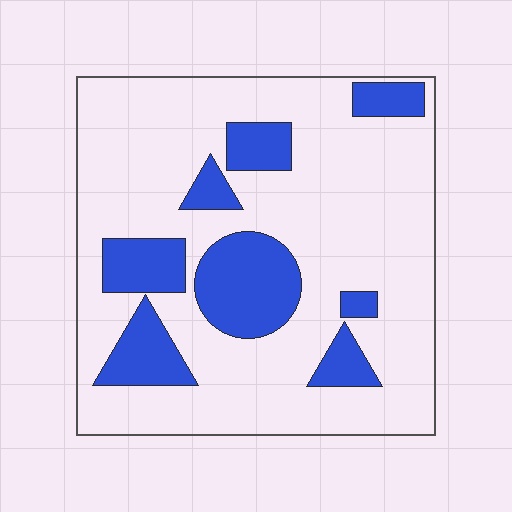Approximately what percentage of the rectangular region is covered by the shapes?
Approximately 25%.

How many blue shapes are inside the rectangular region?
8.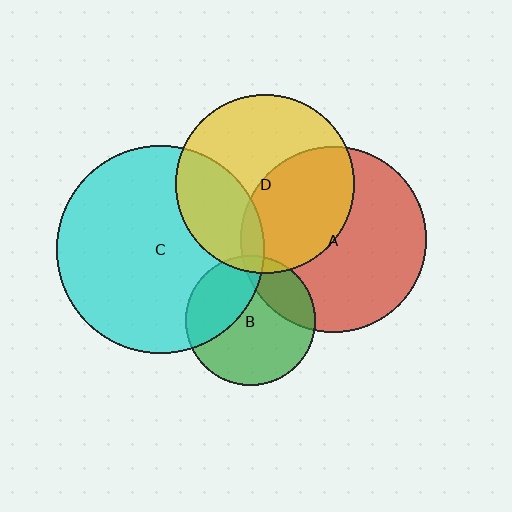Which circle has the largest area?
Circle C (cyan).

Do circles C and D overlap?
Yes.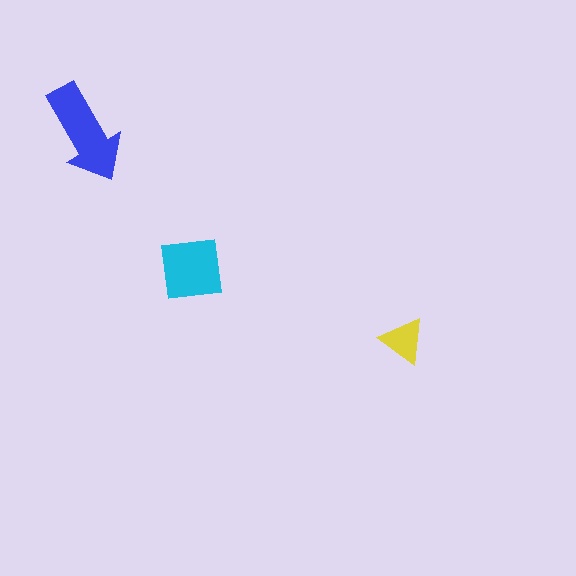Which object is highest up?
The blue arrow is topmost.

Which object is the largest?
The blue arrow.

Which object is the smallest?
The yellow triangle.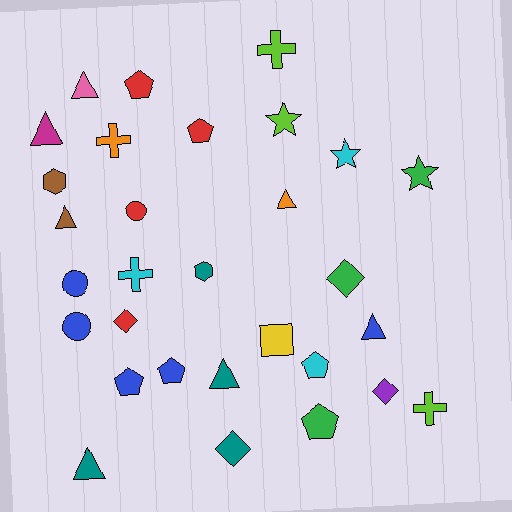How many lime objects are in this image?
There are 3 lime objects.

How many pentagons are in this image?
There are 6 pentagons.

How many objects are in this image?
There are 30 objects.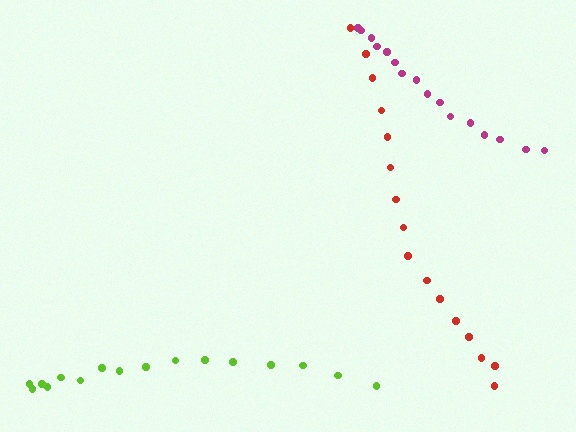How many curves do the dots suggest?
There are 3 distinct paths.